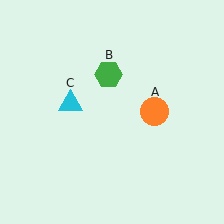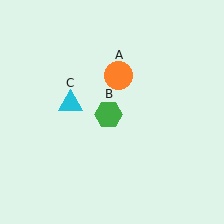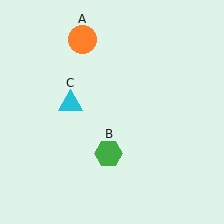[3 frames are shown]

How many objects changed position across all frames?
2 objects changed position: orange circle (object A), green hexagon (object B).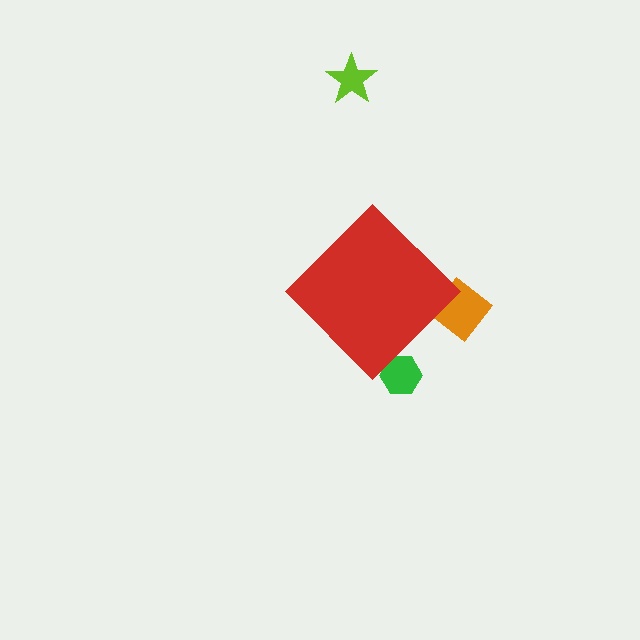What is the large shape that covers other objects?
A red diamond.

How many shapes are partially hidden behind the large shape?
2 shapes are partially hidden.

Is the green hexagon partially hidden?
Yes, the green hexagon is partially hidden behind the red diamond.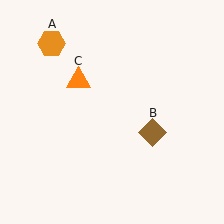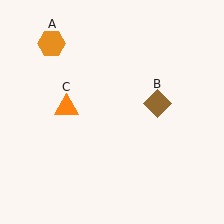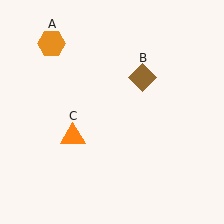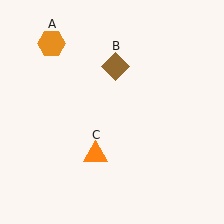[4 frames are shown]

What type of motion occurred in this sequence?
The brown diamond (object B), orange triangle (object C) rotated counterclockwise around the center of the scene.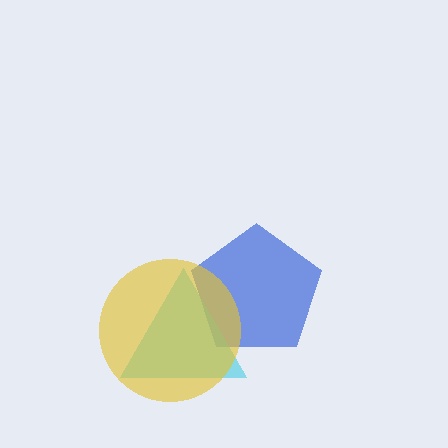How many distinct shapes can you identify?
There are 3 distinct shapes: a blue pentagon, a cyan triangle, a yellow circle.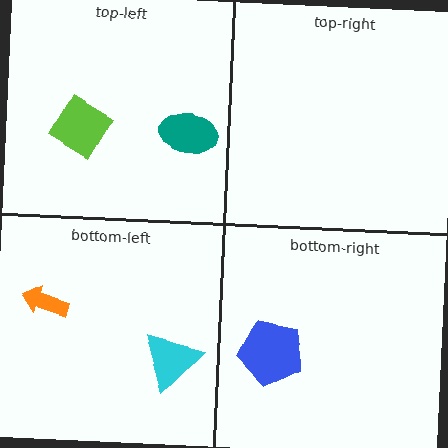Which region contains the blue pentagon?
The bottom-right region.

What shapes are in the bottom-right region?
The blue pentagon.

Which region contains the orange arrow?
The bottom-left region.